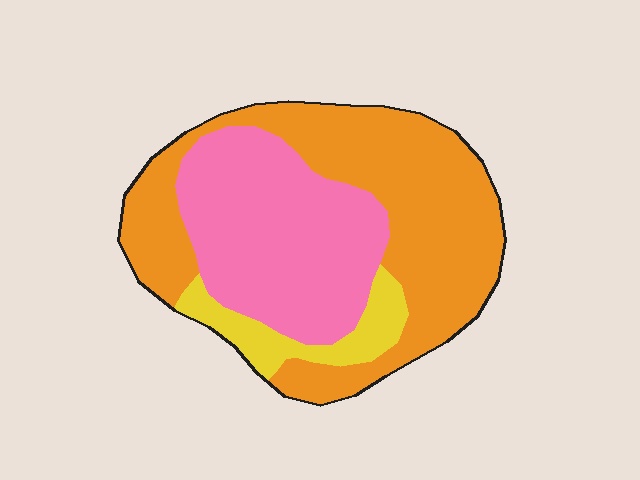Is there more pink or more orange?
Orange.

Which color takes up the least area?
Yellow, at roughly 10%.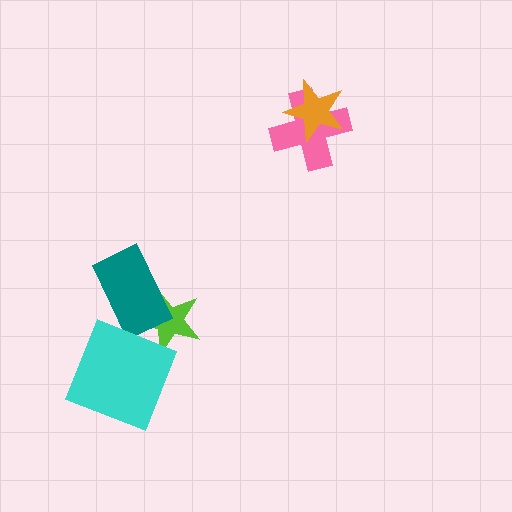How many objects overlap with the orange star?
1 object overlaps with the orange star.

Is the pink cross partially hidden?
Yes, it is partially covered by another shape.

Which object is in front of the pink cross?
The orange star is in front of the pink cross.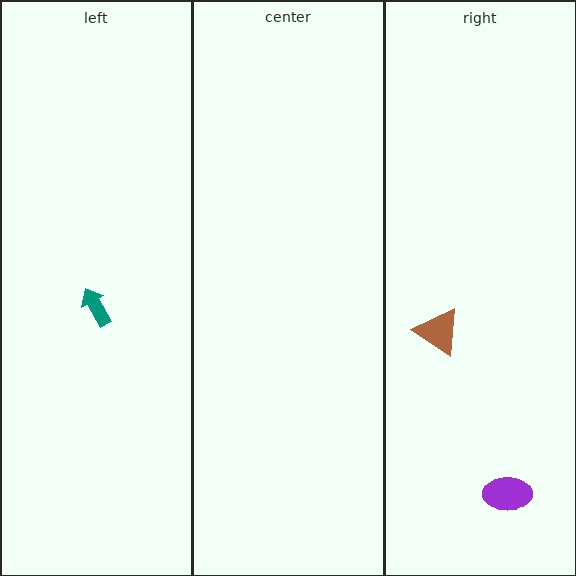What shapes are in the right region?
The purple ellipse, the brown triangle.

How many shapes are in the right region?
2.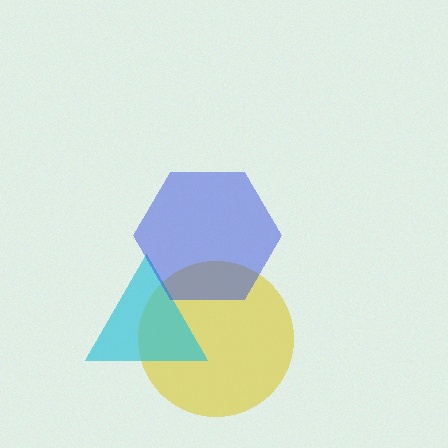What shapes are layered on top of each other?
The layered shapes are: a yellow circle, a cyan triangle, a blue hexagon.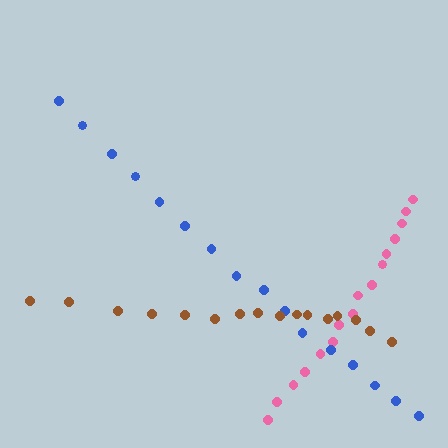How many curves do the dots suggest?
There are 3 distinct paths.